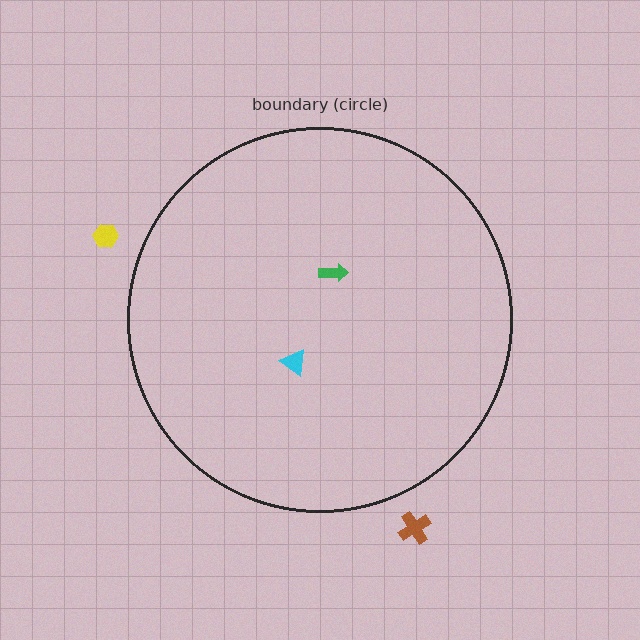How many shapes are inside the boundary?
2 inside, 2 outside.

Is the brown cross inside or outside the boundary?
Outside.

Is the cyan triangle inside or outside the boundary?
Inside.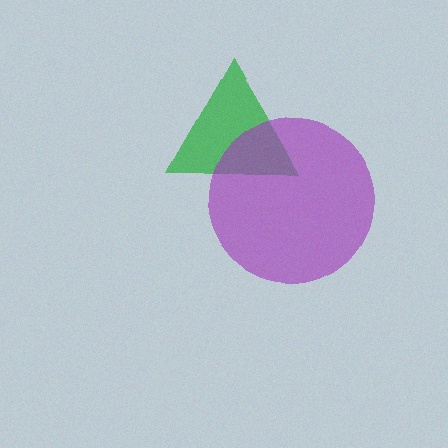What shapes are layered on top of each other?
The layered shapes are: a green triangle, a purple circle.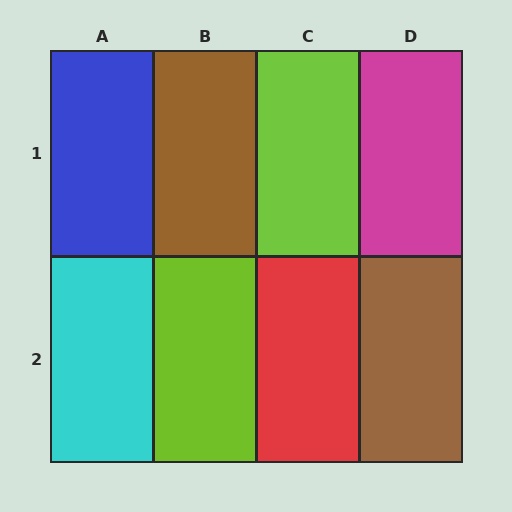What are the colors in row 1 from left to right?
Blue, brown, lime, magenta.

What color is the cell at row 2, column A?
Cyan.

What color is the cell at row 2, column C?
Red.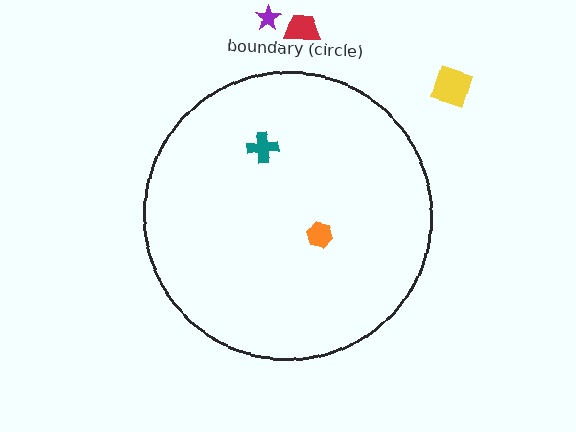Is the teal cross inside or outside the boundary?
Inside.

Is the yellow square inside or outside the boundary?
Outside.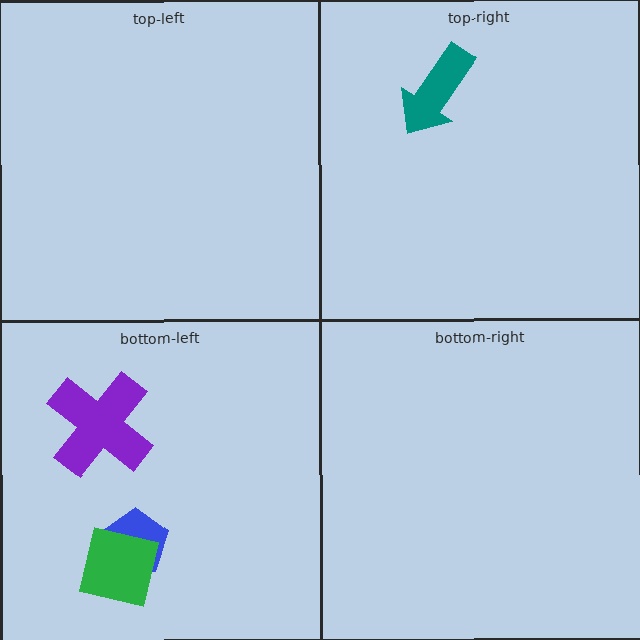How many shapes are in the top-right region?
1.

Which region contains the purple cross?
The bottom-left region.